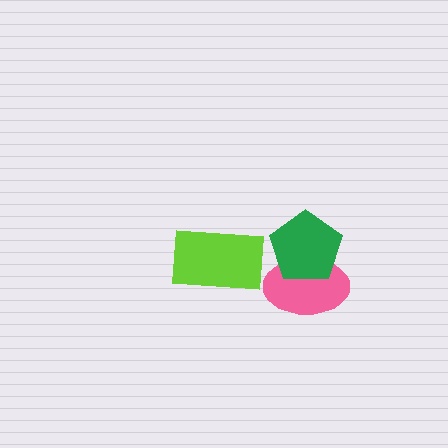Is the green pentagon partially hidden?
No, no other shape covers it.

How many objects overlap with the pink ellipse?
1 object overlaps with the pink ellipse.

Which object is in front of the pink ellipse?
The green pentagon is in front of the pink ellipse.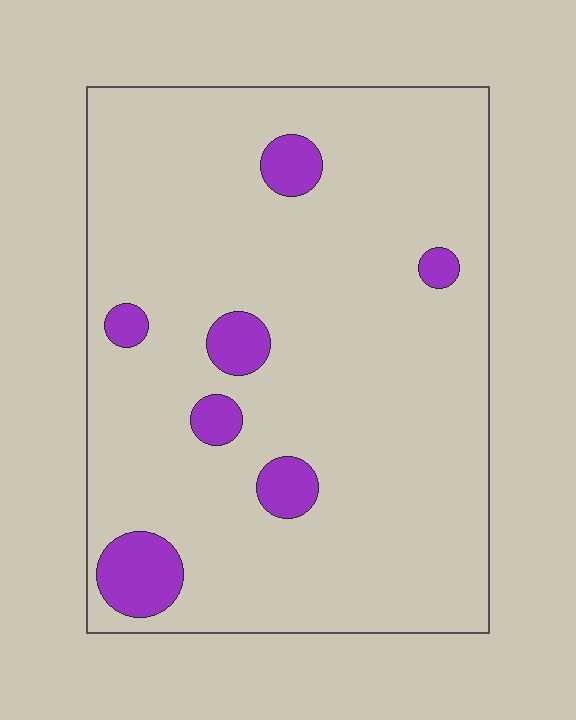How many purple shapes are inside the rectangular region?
7.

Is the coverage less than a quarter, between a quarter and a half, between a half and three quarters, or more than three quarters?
Less than a quarter.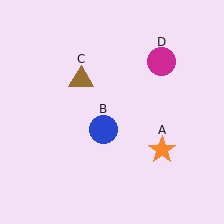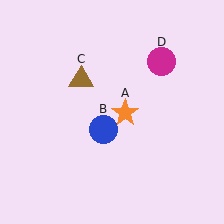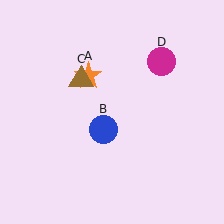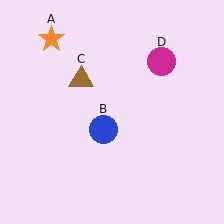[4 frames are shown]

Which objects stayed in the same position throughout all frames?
Blue circle (object B) and brown triangle (object C) and magenta circle (object D) remained stationary.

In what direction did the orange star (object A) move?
The orange star (object A) moved up and to the left.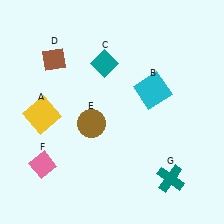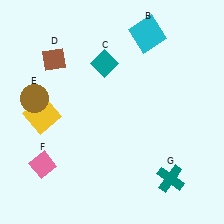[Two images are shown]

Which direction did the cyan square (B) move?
The cyan square (B) moved up.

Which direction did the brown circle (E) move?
The brown circle (E) moved left.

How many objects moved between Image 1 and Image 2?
2 objects moved between the two images.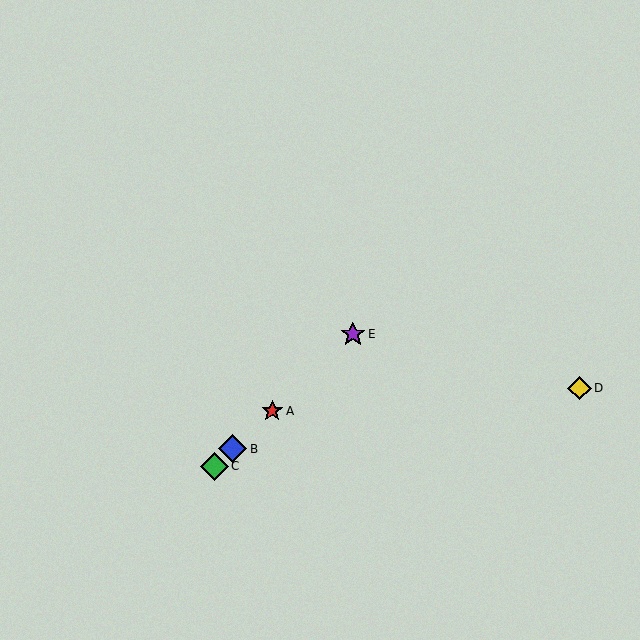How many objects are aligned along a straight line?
4 objects (A, B, C, E) are aligned along a straight line.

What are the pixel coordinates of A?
Object A is at (272, 411).